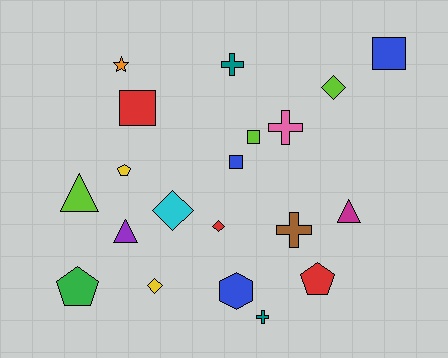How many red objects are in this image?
There are 3 red objects.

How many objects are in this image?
There are 20 objects.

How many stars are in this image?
There is 1 star.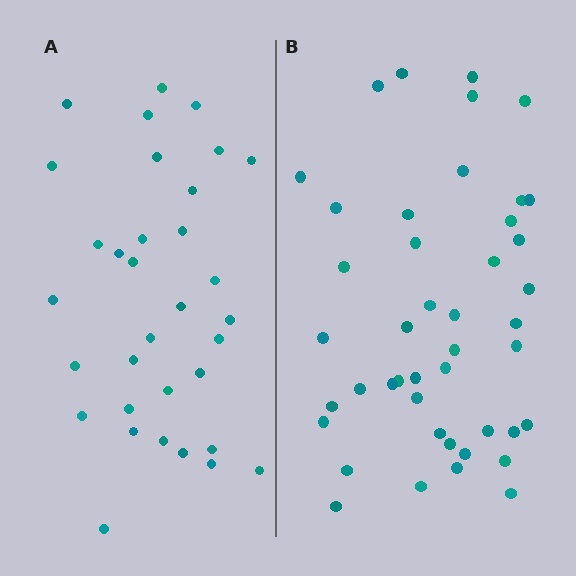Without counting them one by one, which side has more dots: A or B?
Region B (the right region) has more dots.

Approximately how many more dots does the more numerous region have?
Region B has roughly 12 or so more dots than region A.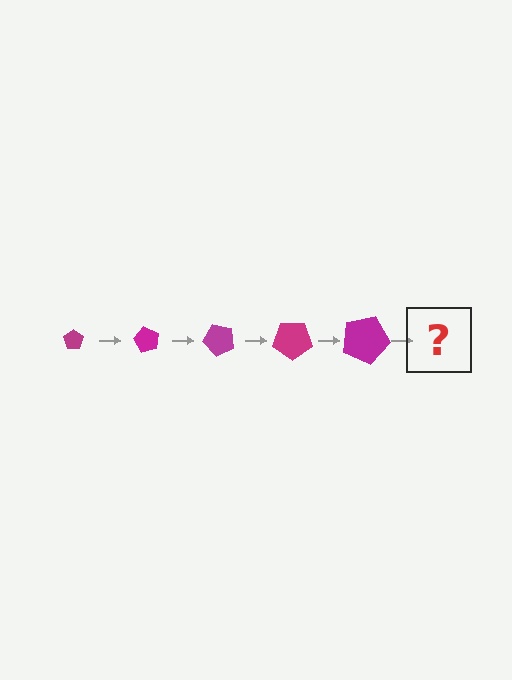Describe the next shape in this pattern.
It should be a pentagon, larger than the previous one and rotated 300 degrees from the start.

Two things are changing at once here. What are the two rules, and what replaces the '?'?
The two rules are that the pentagon grows larger each step and it rotates 60 degrees each step. The '?' should be a pentagon, larger than the previous one and rotated 300 degrees from the start.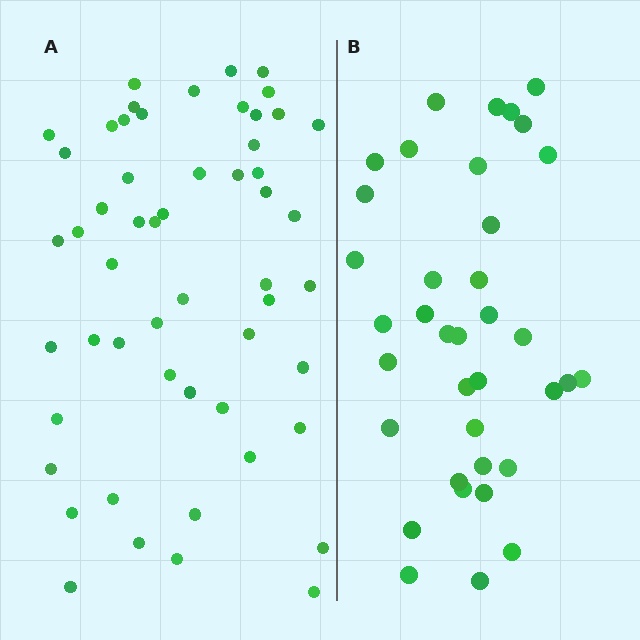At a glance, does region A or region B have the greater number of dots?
Region A (the left region) has more dots.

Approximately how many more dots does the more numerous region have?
Region A has approximately 15 more dots than region B.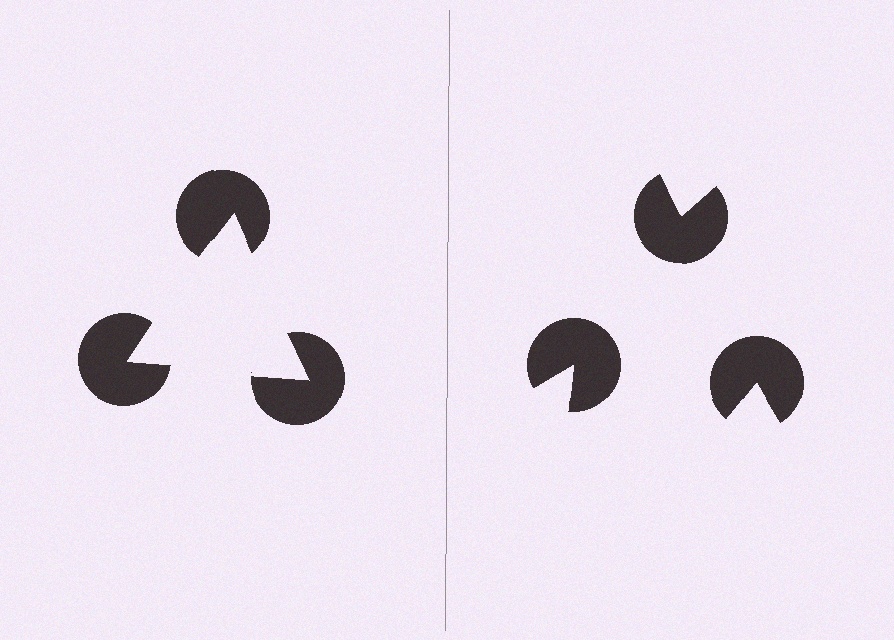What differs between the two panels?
The pac-man discs are positioned identically on both sides; only the wedge orientations differ. On the left they align to a triangle; on the right they are misaligned.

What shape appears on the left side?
An illusory triangle.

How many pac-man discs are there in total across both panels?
6 — 3 on each side.